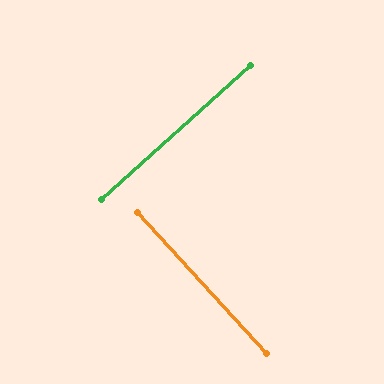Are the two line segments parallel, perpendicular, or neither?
Perpendicular — they meet at approximately 90°.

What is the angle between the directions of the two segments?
Approximately 90 degrees.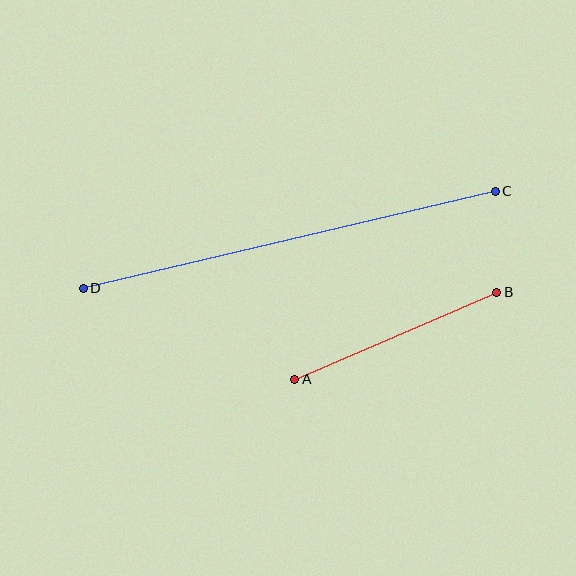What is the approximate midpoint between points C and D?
The midpoint is at approximately (289, 240) pixels.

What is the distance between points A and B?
The distance is approximately 220 pixels.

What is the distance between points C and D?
The distance is approximately 424 pixels.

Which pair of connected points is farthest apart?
Points C and D are farthest apart.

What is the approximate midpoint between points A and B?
The midpoint is at approximately (396, 336) pixels.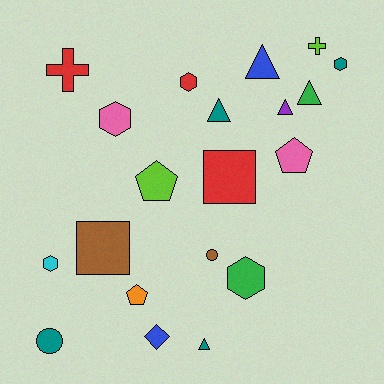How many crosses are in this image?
There are 2 crosses.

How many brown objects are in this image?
There are 2 brown objects.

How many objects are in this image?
There are 20 objects.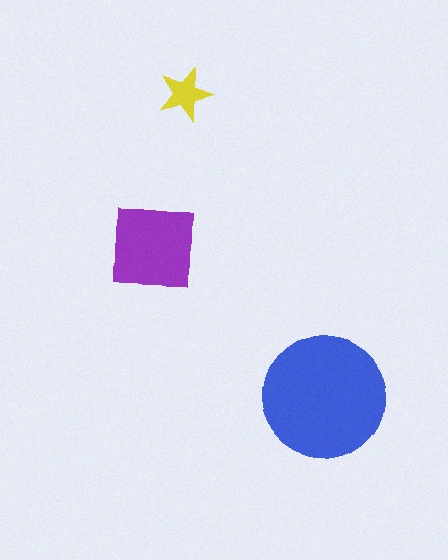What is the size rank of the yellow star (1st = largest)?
3rd.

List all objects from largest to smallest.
The blue circle, the purple square, the yellow star.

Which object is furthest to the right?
The blue circle is rightmost.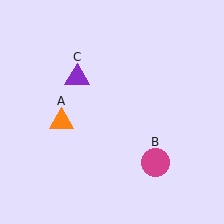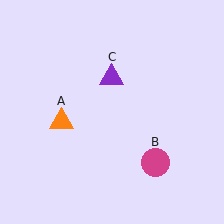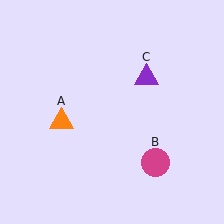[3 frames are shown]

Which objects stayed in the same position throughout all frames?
Orange triangle (object A) and magenta circle (object B) remained stationary.